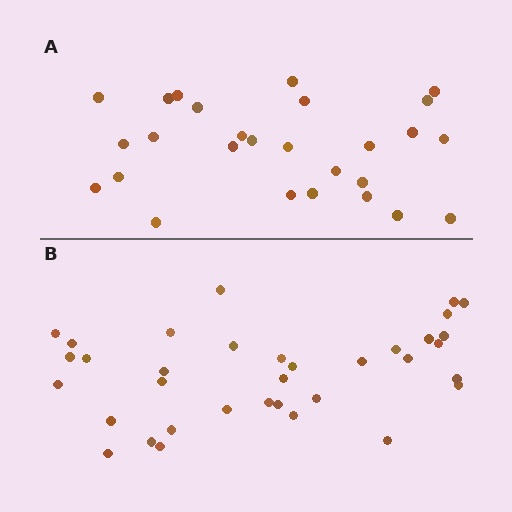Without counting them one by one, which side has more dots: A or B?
Region B (the bottom region) has more dots.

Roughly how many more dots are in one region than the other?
Region B has roughly 8 or so more dots than region A.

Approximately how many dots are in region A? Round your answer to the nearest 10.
About 30 dots. (The exact count is 27, which rounds to 30.)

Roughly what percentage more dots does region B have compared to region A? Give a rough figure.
About 30% more.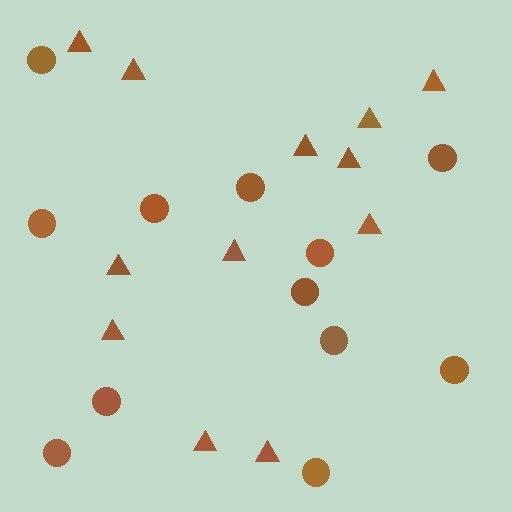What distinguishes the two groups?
There are 2 groups: one group of triangles (12) and one group of circles (12).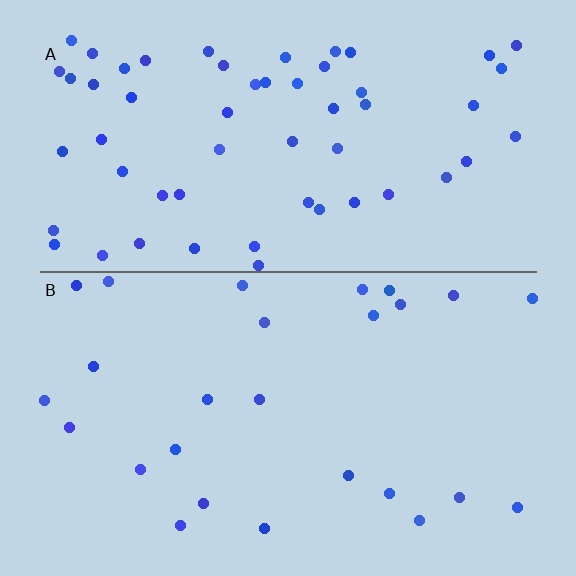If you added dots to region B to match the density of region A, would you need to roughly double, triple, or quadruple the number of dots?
Approximately double.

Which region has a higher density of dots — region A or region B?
A (the top).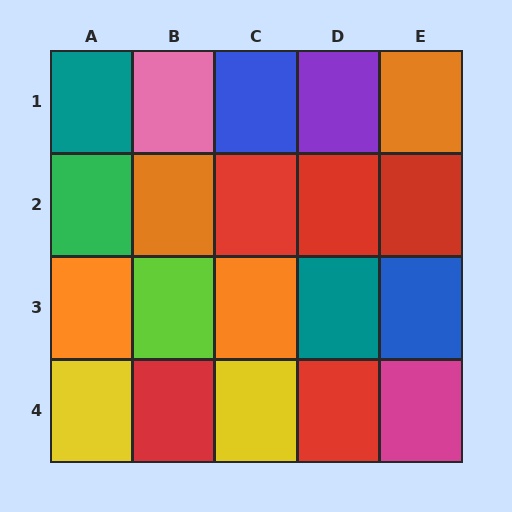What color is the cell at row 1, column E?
Orange.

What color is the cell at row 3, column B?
Lime.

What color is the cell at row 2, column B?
Orange.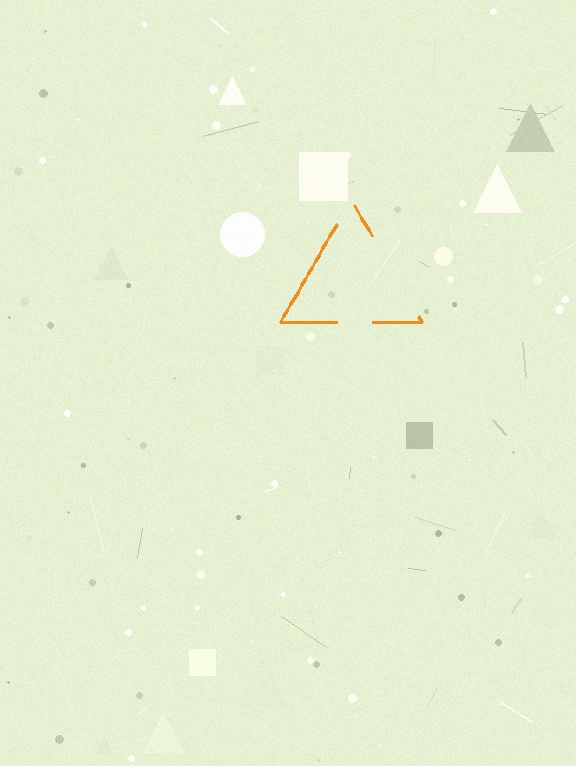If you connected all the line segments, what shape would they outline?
They would outline a triangle.